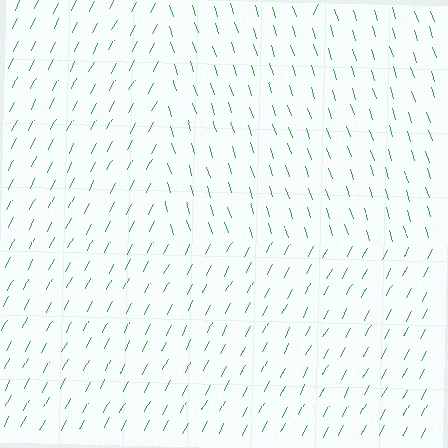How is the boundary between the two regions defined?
The boundary is defined purely by a change in line orientation (approximately 45 degrees difference). All lines are the same color and thickness.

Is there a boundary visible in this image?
Yes, there is a texture boundary formed by a change in line orientation.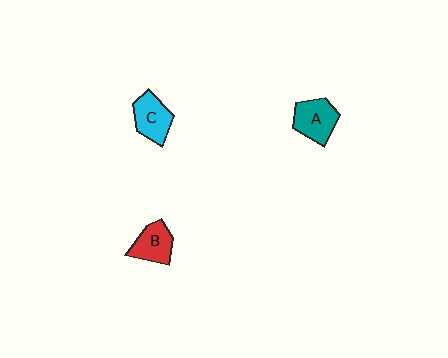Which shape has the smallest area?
Shape B (red).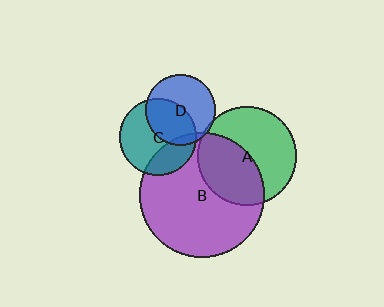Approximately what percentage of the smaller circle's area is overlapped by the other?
Approximately 45%.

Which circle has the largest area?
Circle B (purple).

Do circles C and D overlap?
Yes.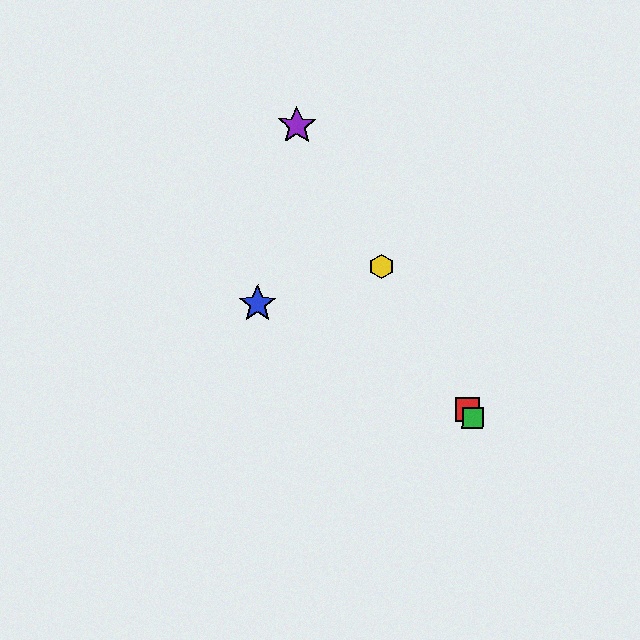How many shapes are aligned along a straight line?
4 shapes (the red square, the green square, the yellow hexagon, the purple star) are aligned along a straight line.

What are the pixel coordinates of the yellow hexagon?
The yellow hexagon is at (381, 266).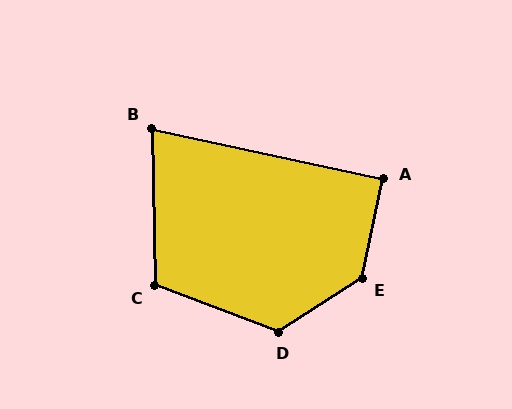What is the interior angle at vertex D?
Approximately 127 degrees (obtuse).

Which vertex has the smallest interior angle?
B, at approximately 76 degrees.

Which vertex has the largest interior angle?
E, at approximately 134 degrees.